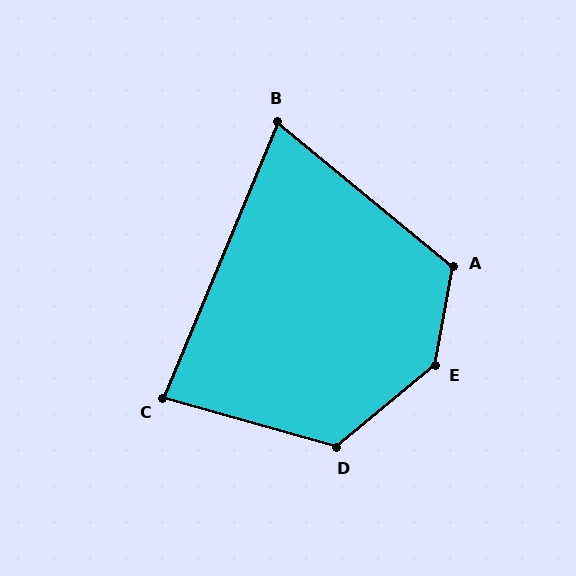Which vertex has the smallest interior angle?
B, at approximately 73 degrees.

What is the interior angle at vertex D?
Approximately 125 degrees (obtuse).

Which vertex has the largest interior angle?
E, at approximately 140 degrees.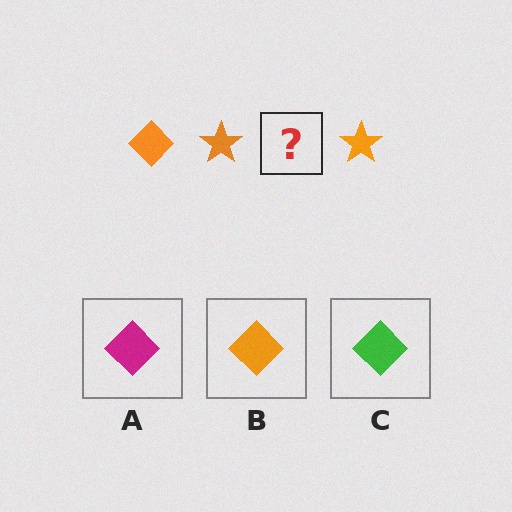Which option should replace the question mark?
Option B.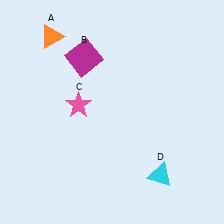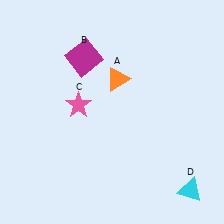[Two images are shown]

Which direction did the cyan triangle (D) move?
The cyan triangle (D) moved right.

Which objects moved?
The objects that moved are: the orange triangle (A), the cyan triangle (D).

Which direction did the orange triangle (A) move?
The orange triangle (A) moved right.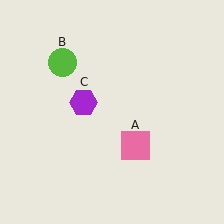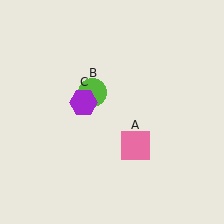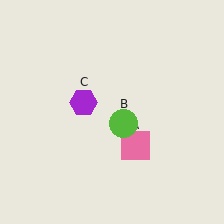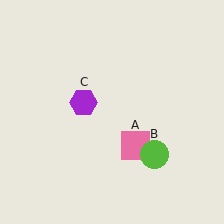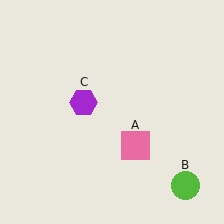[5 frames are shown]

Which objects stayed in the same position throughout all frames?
Pink square (object A) and purple hexagon (object C) remained stationary.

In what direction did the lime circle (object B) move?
The lime circle (object B) moved down and to the right.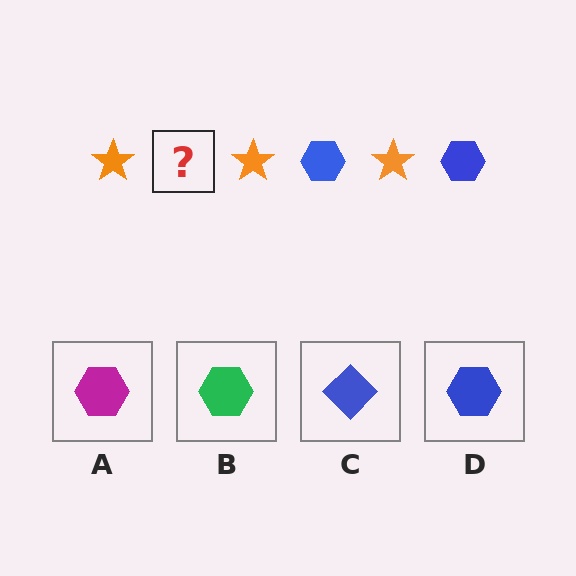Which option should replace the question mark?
Option D.